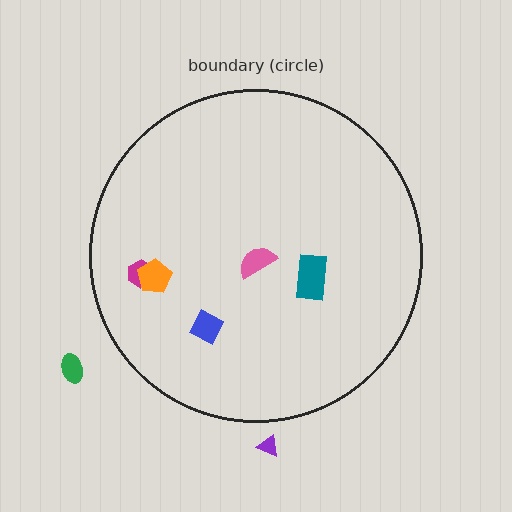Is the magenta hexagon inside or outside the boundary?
Inside.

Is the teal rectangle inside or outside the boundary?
Inside.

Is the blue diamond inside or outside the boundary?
Inside.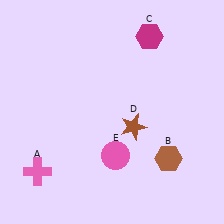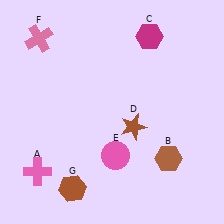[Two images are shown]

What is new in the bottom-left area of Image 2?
A brown hexagon (G) was added in the bottom-left area of Image 2.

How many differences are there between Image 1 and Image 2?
There are 2 differences between the two images.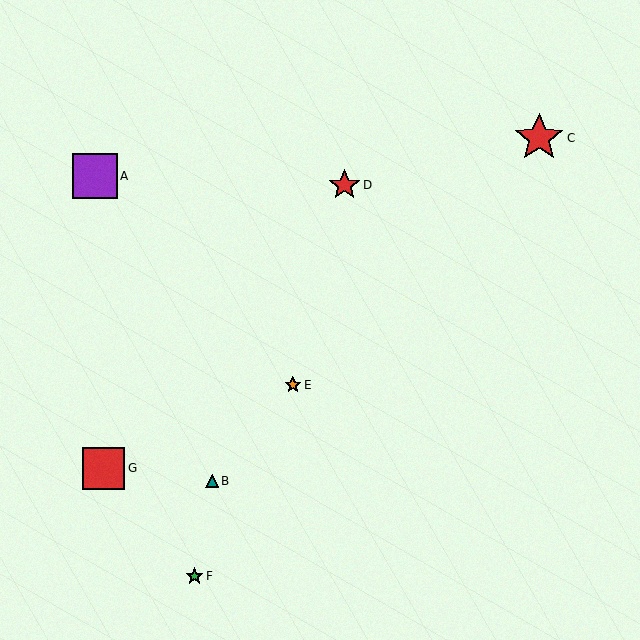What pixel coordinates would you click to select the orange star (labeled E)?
Click at (293, 385) to select the orange star E.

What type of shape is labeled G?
Shape G is a red square.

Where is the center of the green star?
The center of the green star is at (194, 576).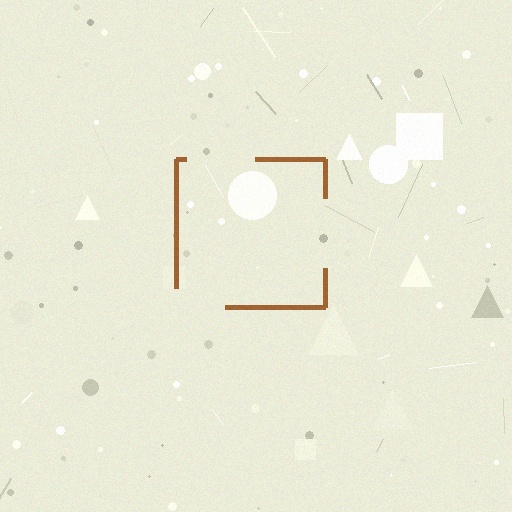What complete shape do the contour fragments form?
The contour fragments form a square.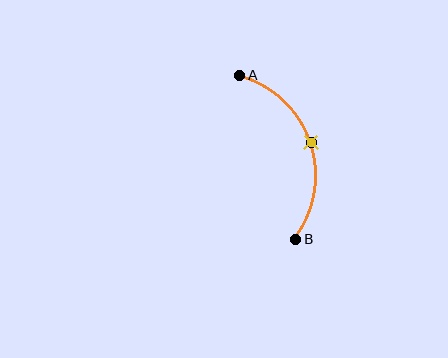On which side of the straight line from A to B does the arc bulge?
The arc bulges to the right of the straight line connecting A and B.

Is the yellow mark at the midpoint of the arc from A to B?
Yes. The yellow mark lies on the arc at equal arc-length from both A and B — it is the arc midpoint.